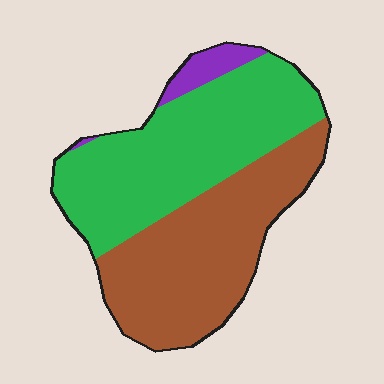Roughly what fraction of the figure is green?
Green covers about 50% of the figure.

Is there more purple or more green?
Green.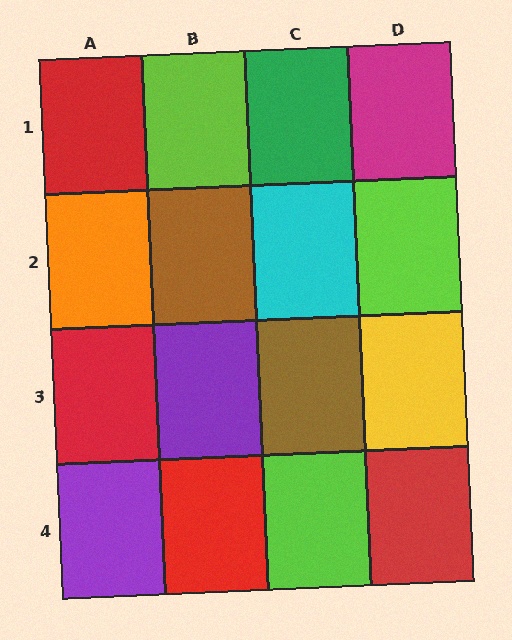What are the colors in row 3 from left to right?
Red, purple, brown, yellow.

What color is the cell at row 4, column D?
Red.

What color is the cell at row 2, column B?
Brown.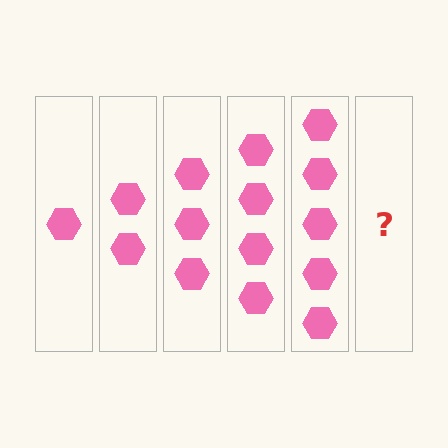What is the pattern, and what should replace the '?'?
The pattern is that each step adds one more hexagon. The '?' should be 6 hexagons.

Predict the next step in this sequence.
The next step is 6 hexagons.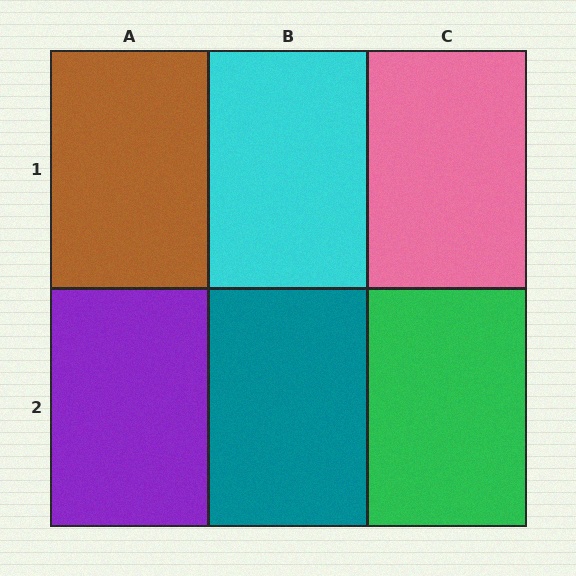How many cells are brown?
1 cell is brown.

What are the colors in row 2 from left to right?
Purple, teal, green.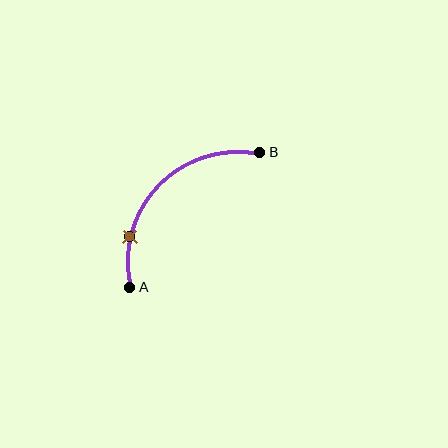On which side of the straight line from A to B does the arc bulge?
The arc bulges above and to the left of the straight line connecting A and B.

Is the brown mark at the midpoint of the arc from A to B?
No. The brown mark lies on the arc but is closer to endpoint A. The arc midpoint would be at the point on the curve equidistant along the arc from both A and B.